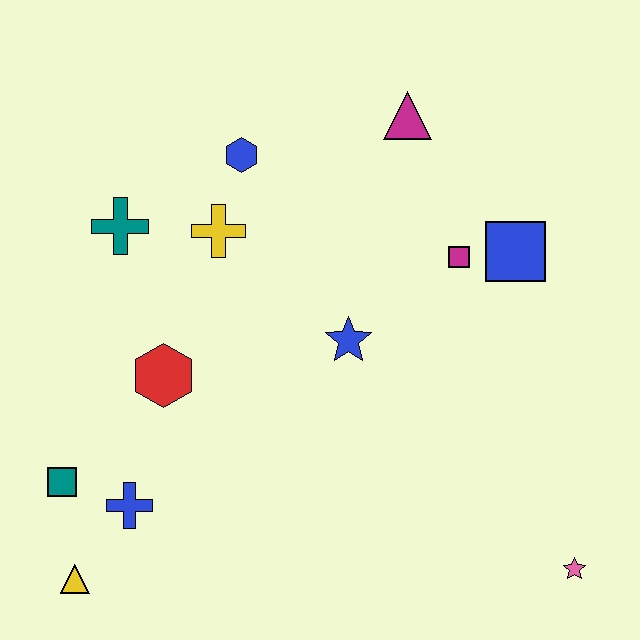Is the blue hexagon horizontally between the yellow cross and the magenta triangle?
Yes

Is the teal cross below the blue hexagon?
Yes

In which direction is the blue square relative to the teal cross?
The blue square is to the right of the teal cross.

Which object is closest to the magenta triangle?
The magenta square is closest to the magenta triangle.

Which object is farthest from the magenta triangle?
The yellow triangle is farthest from the magenta triangle.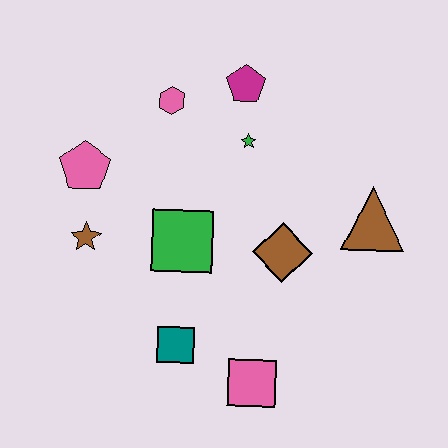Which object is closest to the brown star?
The pink pentagon is closest to the brown star.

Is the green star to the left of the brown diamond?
Yes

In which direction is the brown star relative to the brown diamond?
The brown star is to the left of the brown diamond.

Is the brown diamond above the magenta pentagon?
No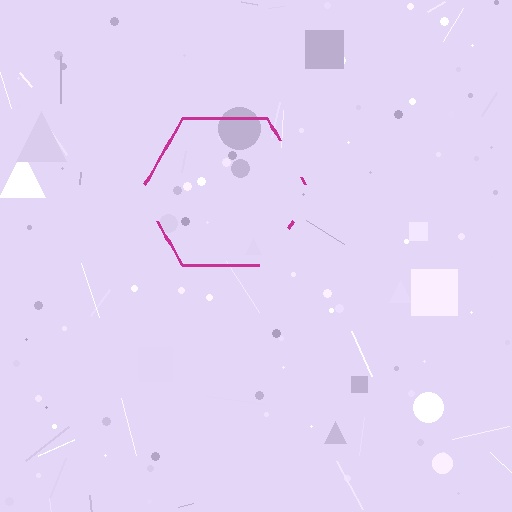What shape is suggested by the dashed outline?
The dashed outline suggests a hexagon.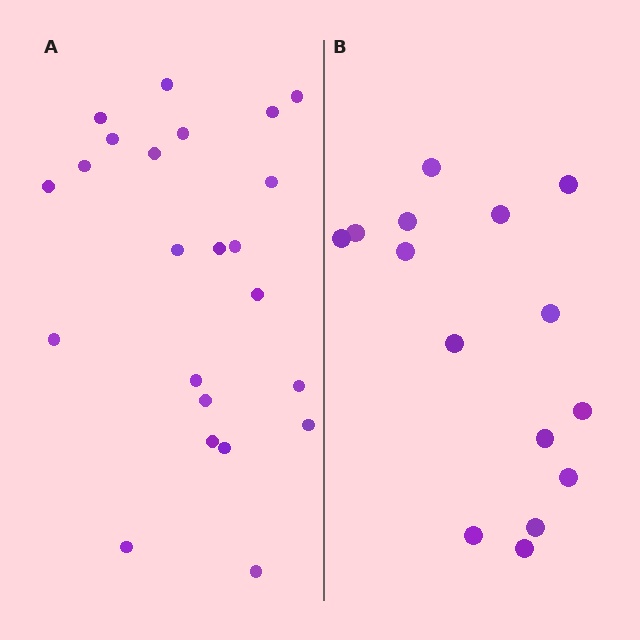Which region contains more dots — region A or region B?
Region A (the left region) has more dots.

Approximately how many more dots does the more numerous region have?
Region A has roughly 8 or so more dots than region B.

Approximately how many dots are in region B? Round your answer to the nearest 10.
About 20 dots. (The exact count is 15, which rounds to 20.)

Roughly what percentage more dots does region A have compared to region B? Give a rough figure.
About 55% more.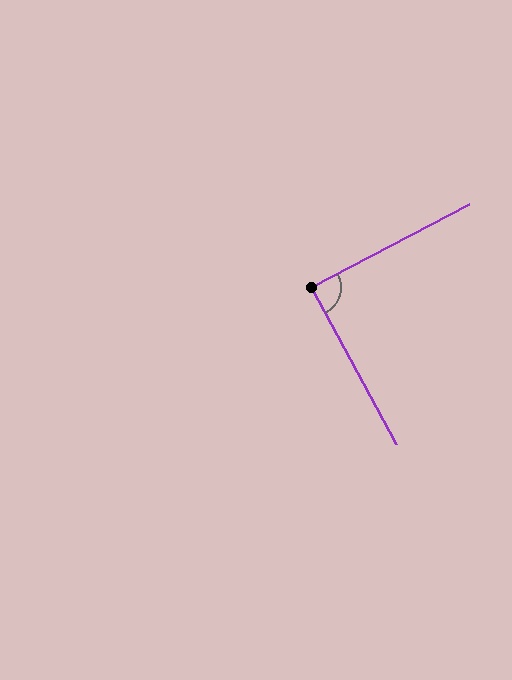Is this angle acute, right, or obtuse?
It is approximately a right angle.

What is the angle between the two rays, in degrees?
Approximately 89 degrees.